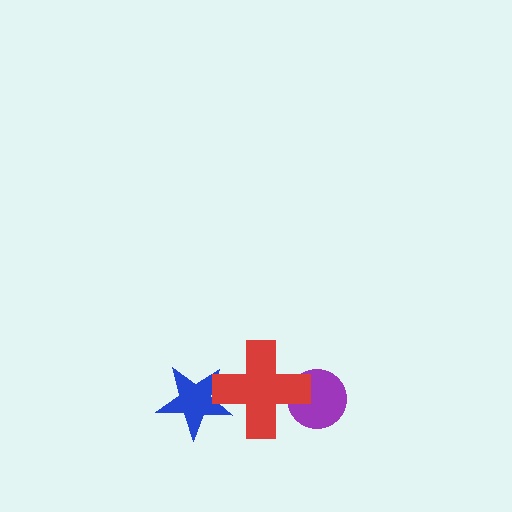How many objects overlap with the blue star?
1 object overlaps with the blue star.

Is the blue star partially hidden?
Yes, it is partially covered by another shape.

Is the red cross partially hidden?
No, no other shape covers it.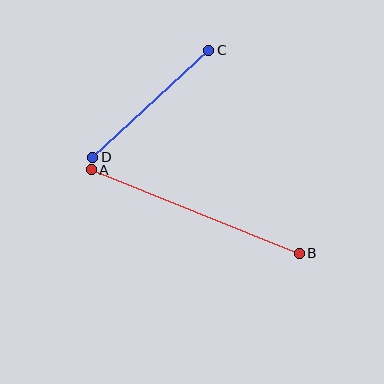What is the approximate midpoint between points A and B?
The midpoint is at approximately (195, 212) pixels.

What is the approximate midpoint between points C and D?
The midpoint is at approximately (151, 104) pixels.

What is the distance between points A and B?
The distance is approximately 224 pixels.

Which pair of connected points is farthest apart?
Points A and B are farthest apart.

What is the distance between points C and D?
The distance is approximately 158 pixels.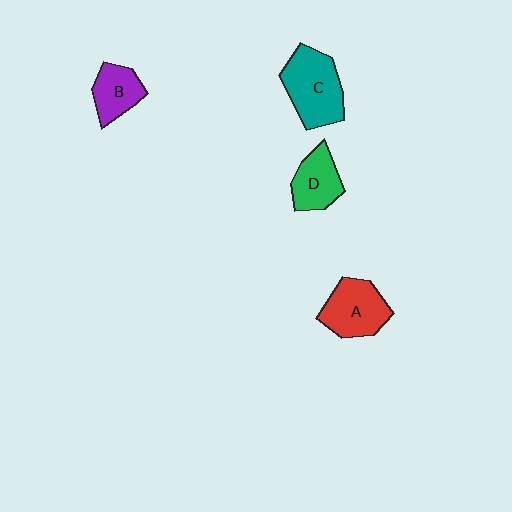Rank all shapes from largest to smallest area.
From largest to smallest: C (teal), A (red), D (green), B (purple).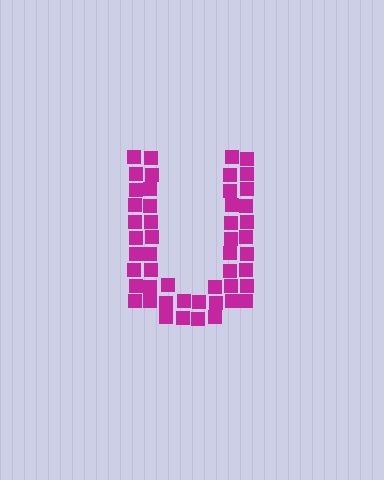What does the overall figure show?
The overall figure shows the letter U.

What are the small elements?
The small elements are squares.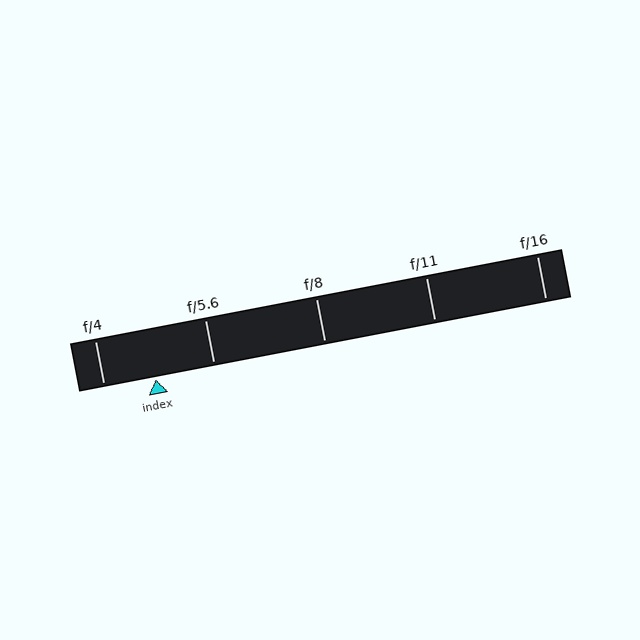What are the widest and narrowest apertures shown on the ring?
The widest aperture shown is f/4 and the narrowest is f/16.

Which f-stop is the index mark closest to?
The index mark is closest to f/4.